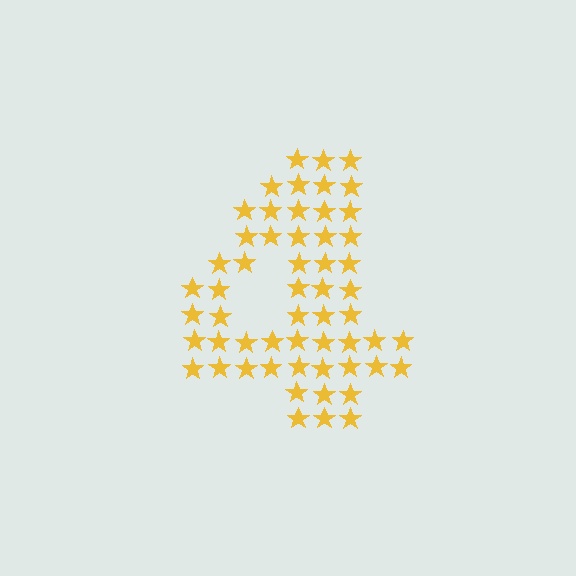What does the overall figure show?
The overall figure shows the digit 4.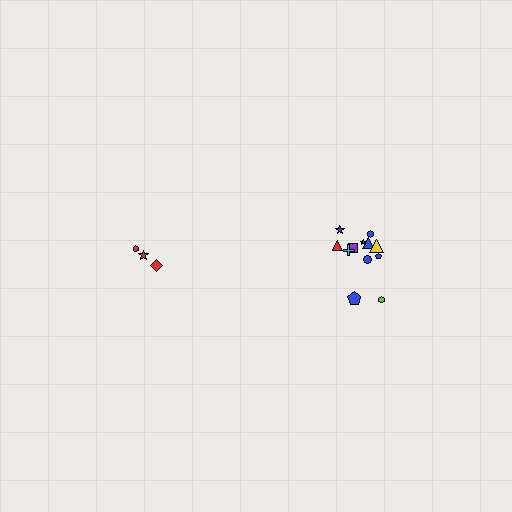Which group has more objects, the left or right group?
The right group.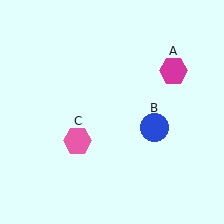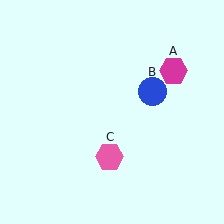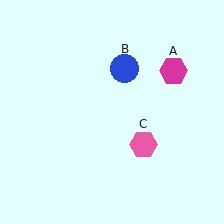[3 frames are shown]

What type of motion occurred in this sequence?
The blue circle (object B), pink hexagon (object C) rotated counterclockwise around the center of the scene.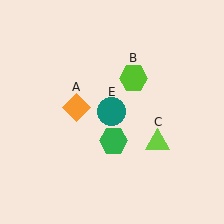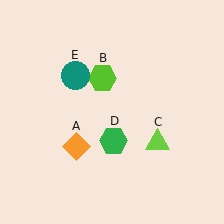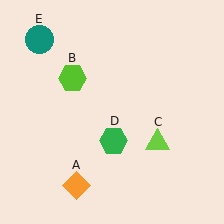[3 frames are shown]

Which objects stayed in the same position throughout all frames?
Lime triangle (object C) and green hexagon (object D) remained stationary.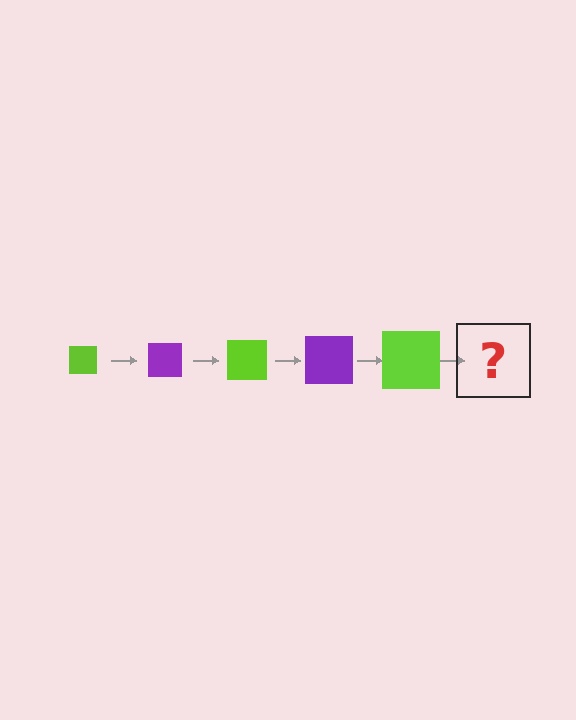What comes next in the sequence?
The next element should be a purple square, larger than the previous one.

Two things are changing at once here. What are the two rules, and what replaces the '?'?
The two rules are that the square grows larger each step and the color cycles through lime and purple. The '?' should be a purple square, larger than the previous one.